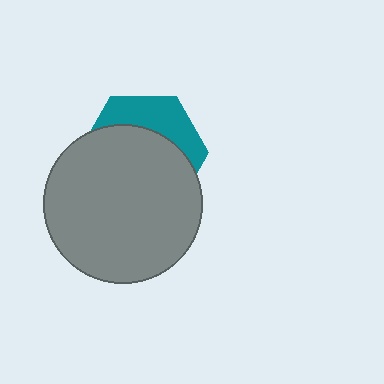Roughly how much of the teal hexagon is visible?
A small part of it is visible (roughly 33%).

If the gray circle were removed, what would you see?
You would see the complete teal hexagon.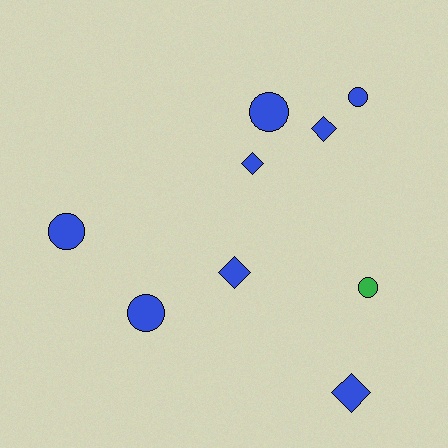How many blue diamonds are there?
There are 4 blue diamonds.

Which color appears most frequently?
Blue, with 8 objects.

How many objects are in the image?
There are 9 objects.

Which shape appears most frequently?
Circle, with 5 objects.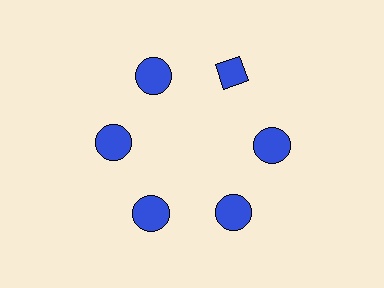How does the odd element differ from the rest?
It has a different shape: diamond instead of circle.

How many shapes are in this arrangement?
There are 6 shapes arranged in a ring pattern.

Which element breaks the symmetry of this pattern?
The blue diamond at roughly the 1 o'clock position breaks the symmetry. All other shapes are blue circles.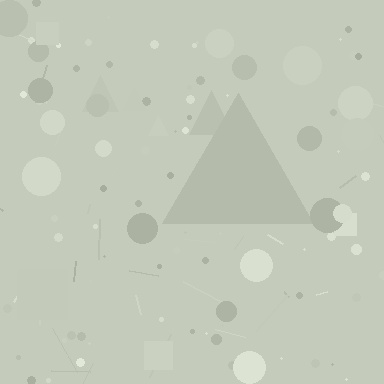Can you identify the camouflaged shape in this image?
The camouflaged shape is a triangle.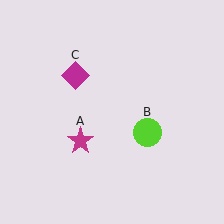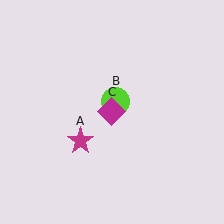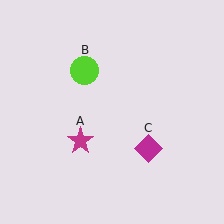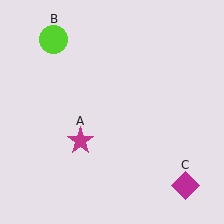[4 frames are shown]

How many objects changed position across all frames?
2 objects changed position: lime circle (object B), magenta diamond (object C).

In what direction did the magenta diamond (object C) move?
The magenta diamond (object C) moved down and to the right.